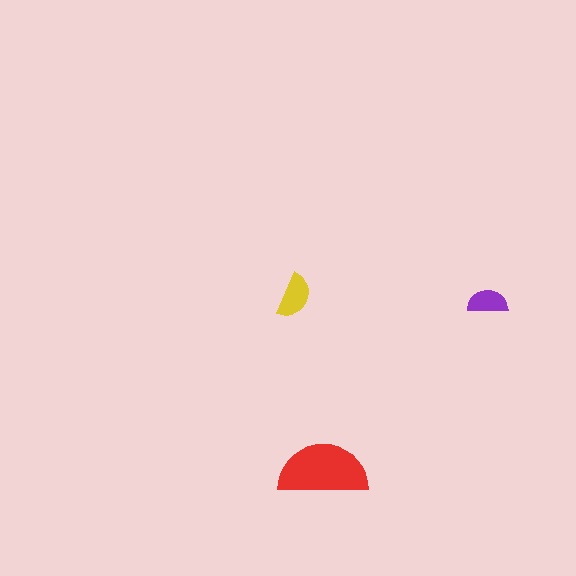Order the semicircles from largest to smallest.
the red one, the yellow one, the purple one.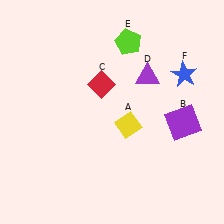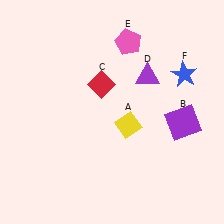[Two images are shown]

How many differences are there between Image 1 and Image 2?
There is 1 difference between the two images.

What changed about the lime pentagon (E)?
In Image 1, E is lime. In Image 2, it changed to pink.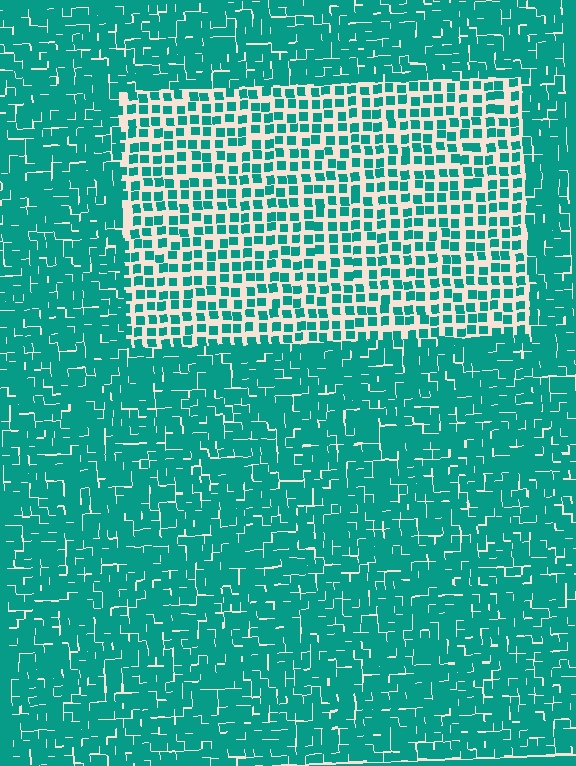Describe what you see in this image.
The image contains small teal elements arranged at two different densities. A rectangle-shaped region is visible where the elements are less densely packed than the surrounding area.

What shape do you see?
I see a rectangle.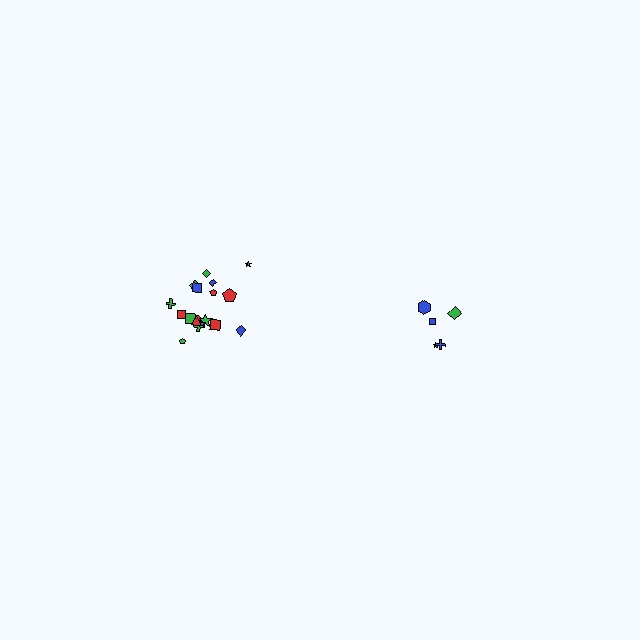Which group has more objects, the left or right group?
The left group.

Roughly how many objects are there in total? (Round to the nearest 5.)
Roughly 25 objects in total.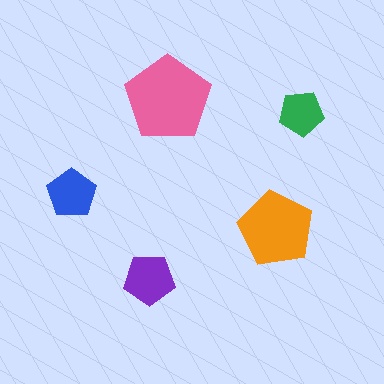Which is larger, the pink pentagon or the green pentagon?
The pink one.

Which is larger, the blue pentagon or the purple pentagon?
The purple one.